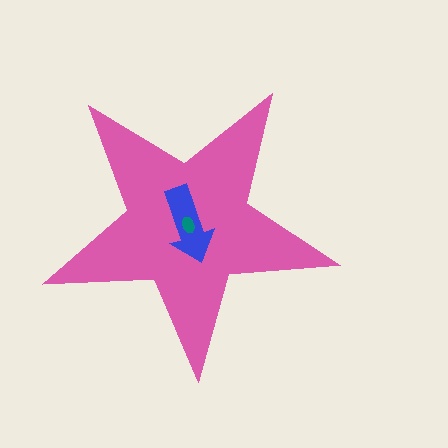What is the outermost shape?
The pink star.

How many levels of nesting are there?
3.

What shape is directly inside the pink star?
The blue arrow.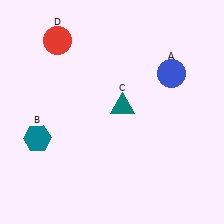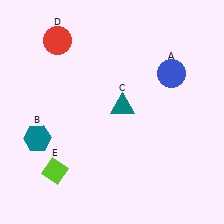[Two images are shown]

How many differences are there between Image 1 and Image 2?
There is 1 difference between the two images.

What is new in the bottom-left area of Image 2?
A lime diamond (E) was added in the bottom-left area of Image 2.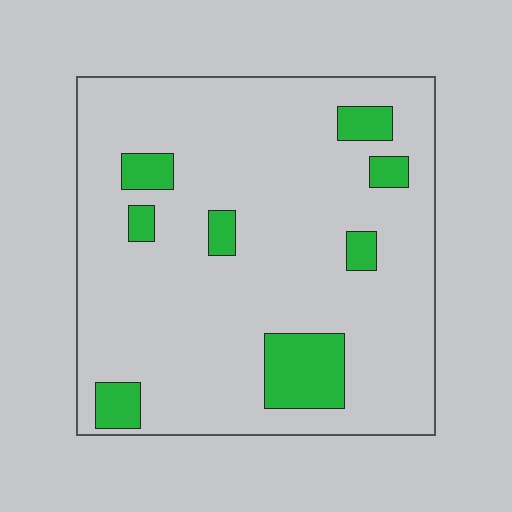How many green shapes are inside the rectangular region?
8.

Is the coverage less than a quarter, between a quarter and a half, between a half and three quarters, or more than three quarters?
Less than a quarter.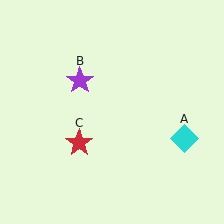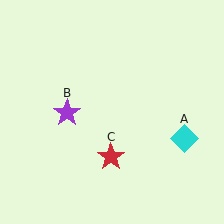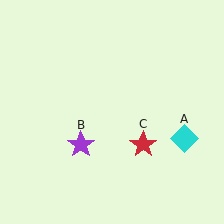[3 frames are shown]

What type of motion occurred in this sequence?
The purple star (object B), red star (object C) rotated counterclockwise around the center of the scene.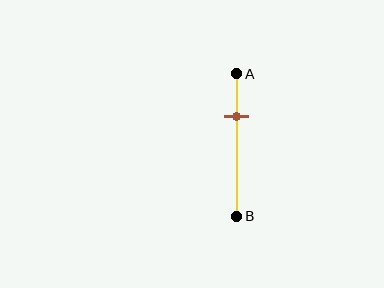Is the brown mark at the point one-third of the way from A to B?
No, the mark is at about 30% from A, not at the 33% one-third point.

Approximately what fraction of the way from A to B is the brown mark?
The brown mark is approximately 30% of the way from A to B.